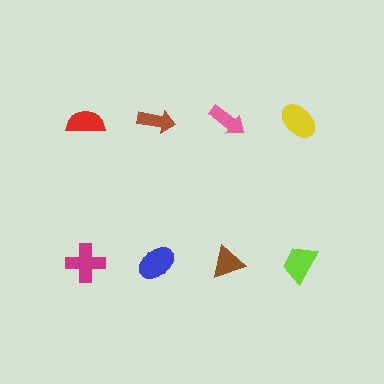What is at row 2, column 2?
A blue ellipse.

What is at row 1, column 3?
A pink arrow.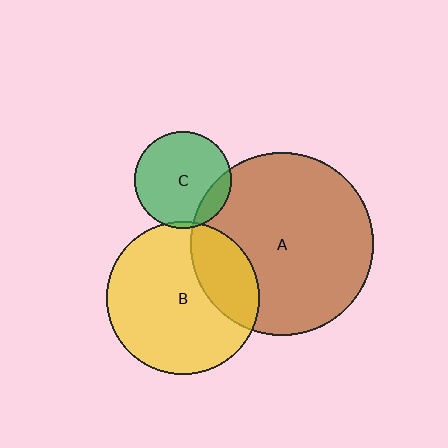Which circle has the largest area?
Circle A (brown).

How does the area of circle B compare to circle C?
Approximately 2.5 times.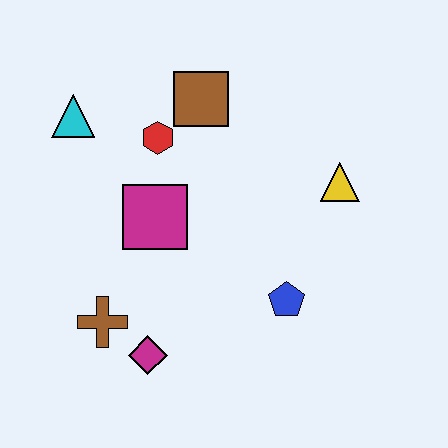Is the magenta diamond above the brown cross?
No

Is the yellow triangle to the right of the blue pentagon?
Yes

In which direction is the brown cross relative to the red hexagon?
The brown cross is below the red hexagon.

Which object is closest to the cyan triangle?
The red hexagon is closest to the cyan triangle.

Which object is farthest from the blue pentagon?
The cyan triangle is farthest from the blue pentagon.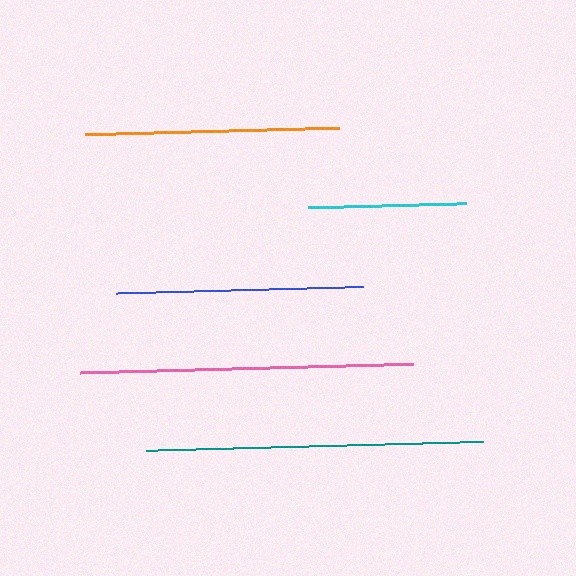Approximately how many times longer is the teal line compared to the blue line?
The teal line is approximately 1.4 times the length of the blue line.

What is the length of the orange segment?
The orange segment is approximately 254 pixels long.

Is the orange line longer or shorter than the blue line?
The orange line is longer than the blue line.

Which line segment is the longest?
The teal line is the longest at approximately 337 pixels.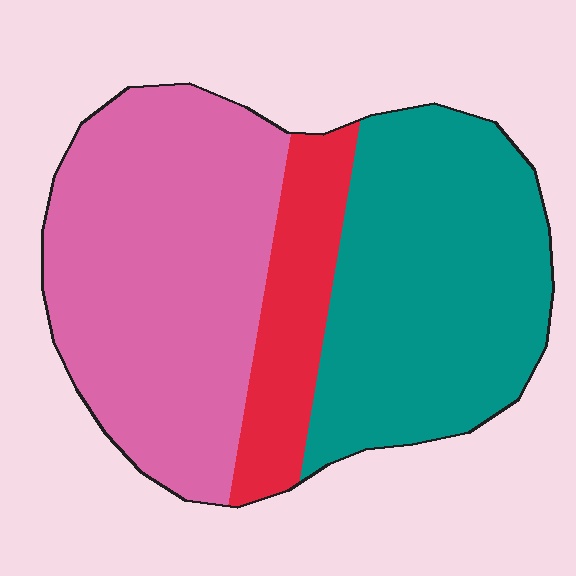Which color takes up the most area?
Pink, at roughly 45%.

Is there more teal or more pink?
Pink.